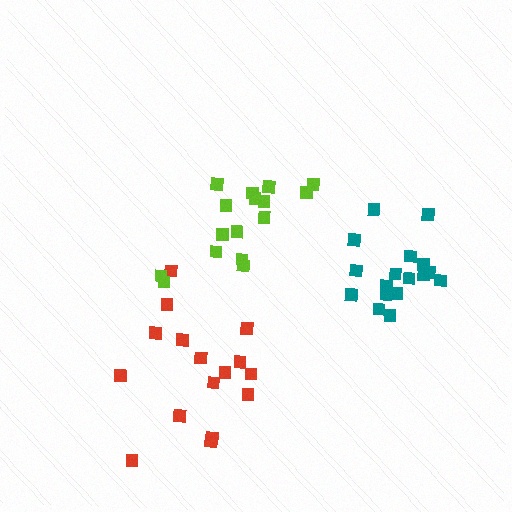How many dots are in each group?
Group 1: 16 dots, Group 2: 16 dots, Group 3: 17 dots (49 total).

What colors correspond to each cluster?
The clusters are colored: red, lime, teal.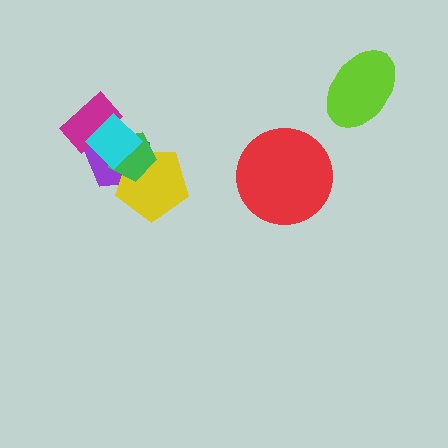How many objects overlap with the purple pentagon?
4 objects overlap with the purple pentagon.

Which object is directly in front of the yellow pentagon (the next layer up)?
The green pentagon is directly in front of the yellow pentagon.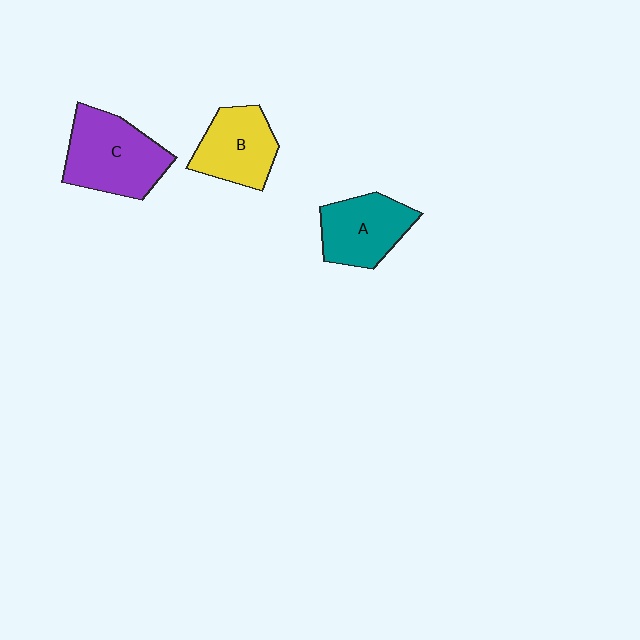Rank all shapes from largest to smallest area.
From largest to smallest: C (purple), A (teal), B (yellow).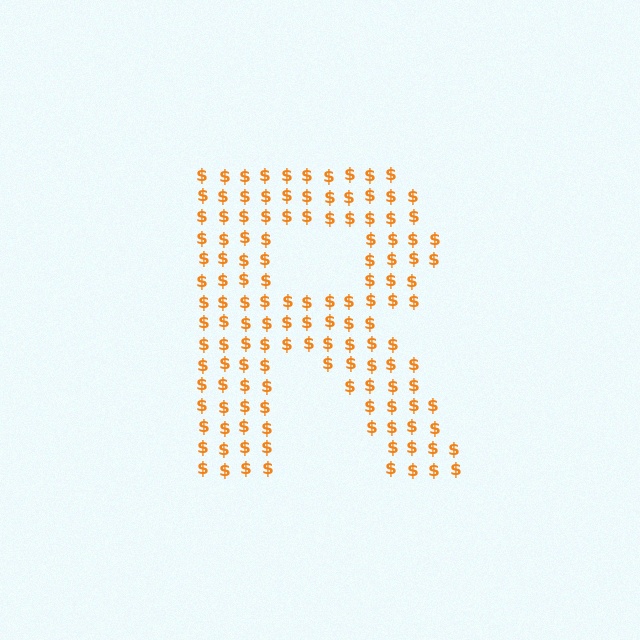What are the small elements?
The small elements are dollar signs.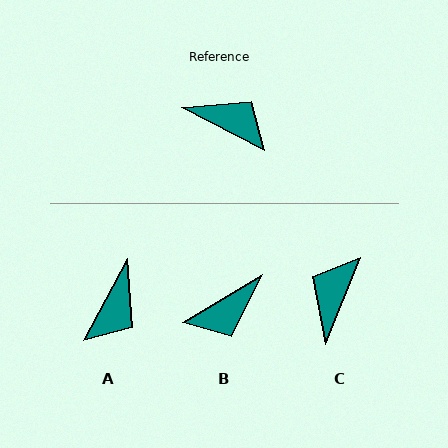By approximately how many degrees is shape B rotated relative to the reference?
Approximately 121 degrees clockwise.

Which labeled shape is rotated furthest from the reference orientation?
B, about 121 degrees away.